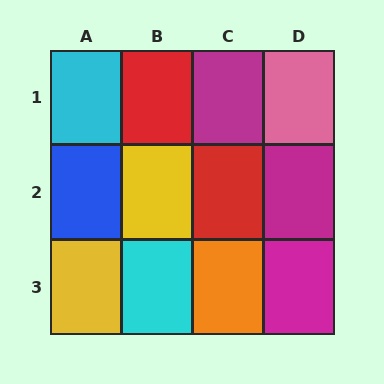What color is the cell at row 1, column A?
Cyan.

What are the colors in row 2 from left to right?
Blue, yellow, red, magenta.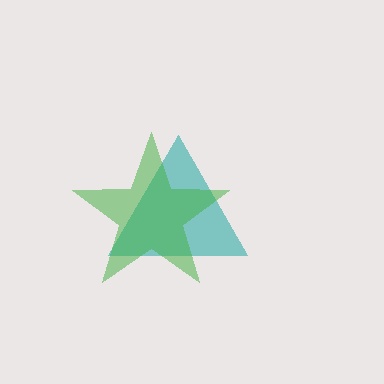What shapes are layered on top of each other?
The layered shapes are: a teal triangle, a green star.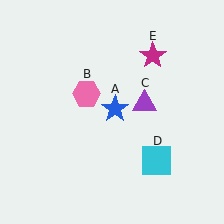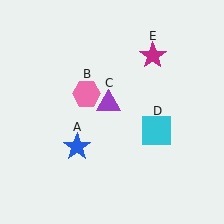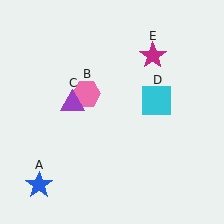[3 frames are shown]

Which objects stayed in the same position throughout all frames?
Pink hexagon (object B) and magenta star (object E) remained stationary.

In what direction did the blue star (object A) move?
The blue star (object A) moved down and to the left.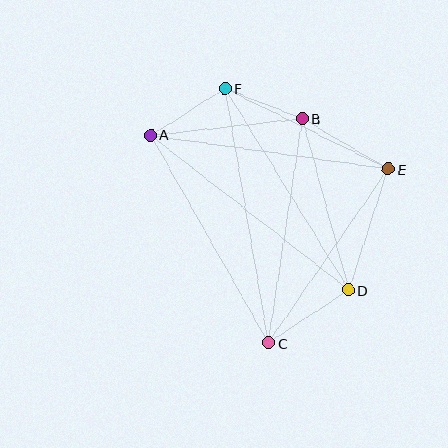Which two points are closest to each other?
Points B and F are closest to each other.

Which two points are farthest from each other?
Points C and F are farthest from each other.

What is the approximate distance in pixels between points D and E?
The distance between D and E is approximately 127 pixels.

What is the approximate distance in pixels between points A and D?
The distance between A and D is approximately 251 pixels.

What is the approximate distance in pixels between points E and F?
The distance between E and F is approximately 182 pixels.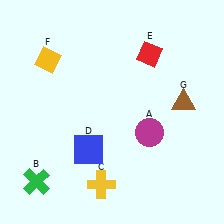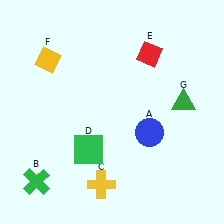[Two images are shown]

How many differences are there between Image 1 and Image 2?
There are 3 differences between the two images.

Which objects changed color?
A changed from magenta to blue. D changed from blue to green. G changed from brown to green.